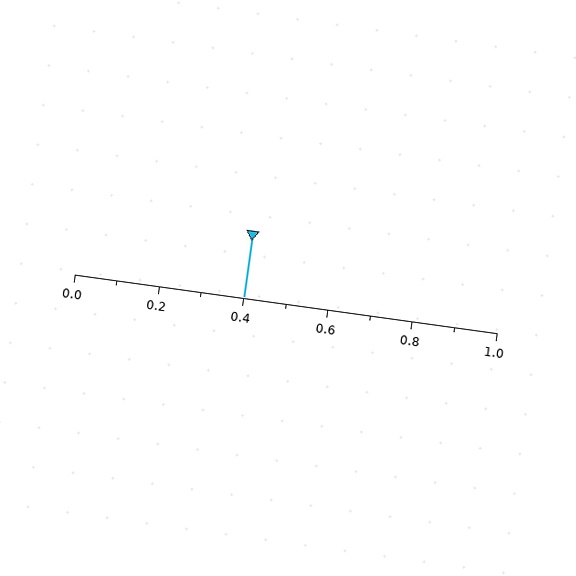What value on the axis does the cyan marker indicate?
The marker indicates approximately 0.4.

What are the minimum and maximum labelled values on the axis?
The axis runs from 0.0 to 1.0.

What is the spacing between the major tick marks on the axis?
The major ticks are spaced 0.2 apart.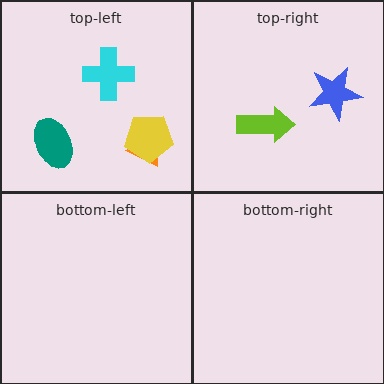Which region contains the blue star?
The top-right region.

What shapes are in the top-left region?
The cyan cross, the teal ellipse, the orange triangle, the yellow pentagon.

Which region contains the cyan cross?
The top-left region.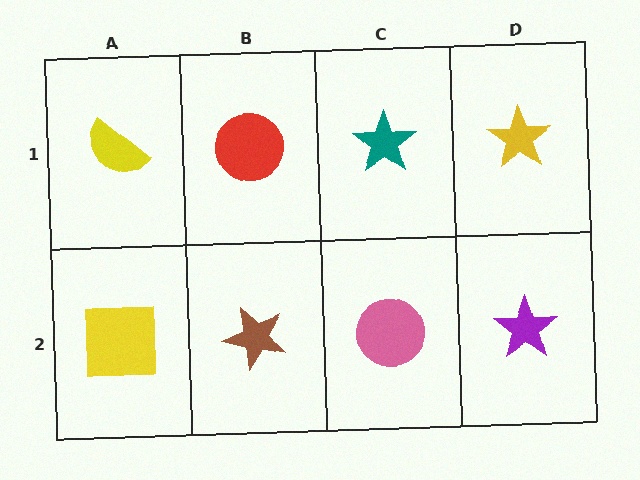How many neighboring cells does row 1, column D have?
2.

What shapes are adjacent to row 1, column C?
A pink circle (row 2, column C), a red circle (row 1, column B), a yellow star (row 1, column D).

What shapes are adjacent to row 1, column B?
A brown star (row 2, column B), a yellow semicircle (row 1, column A), a teal star (row 1, column C).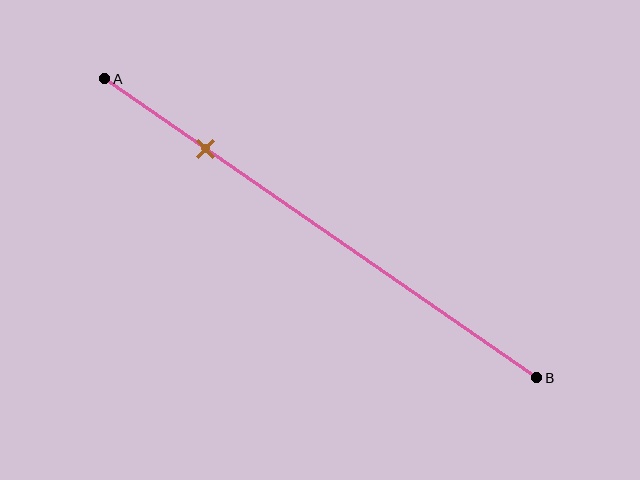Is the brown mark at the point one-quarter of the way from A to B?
Yes, the mark is approximately at the one-quarter point.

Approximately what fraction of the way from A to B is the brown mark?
The brown mark is approximately 25% of the way from A to B.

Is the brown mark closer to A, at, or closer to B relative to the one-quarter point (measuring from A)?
The brown mark is approximately at the one-quarter point of segment AB.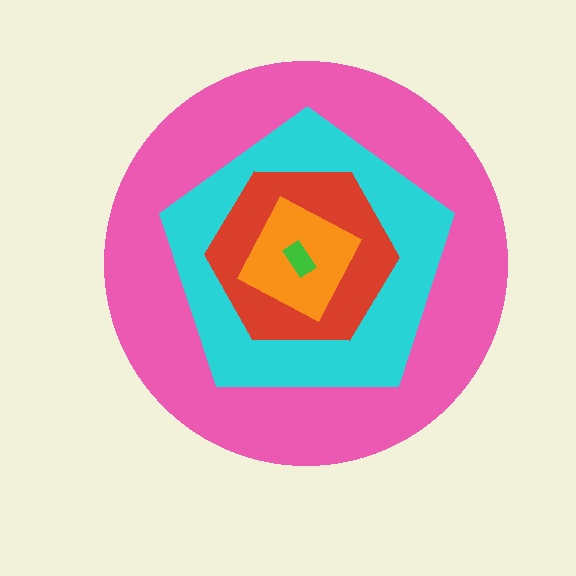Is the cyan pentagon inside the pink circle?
Yes.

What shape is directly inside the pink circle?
The cyan pentagon.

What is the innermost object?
The green rectangle.